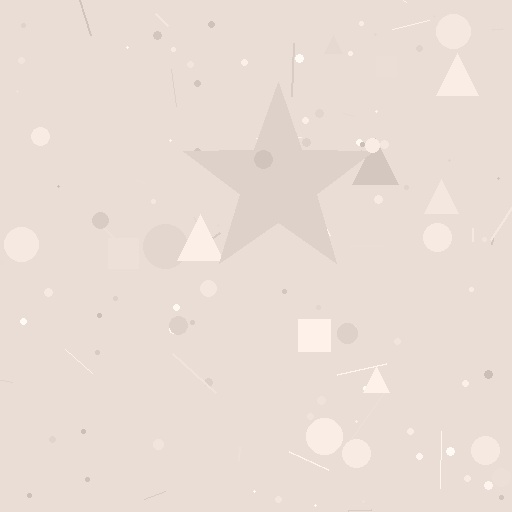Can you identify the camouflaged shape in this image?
The camouflaged shape is a star.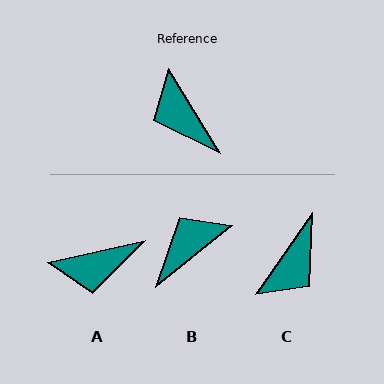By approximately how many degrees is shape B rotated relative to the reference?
Approximately 82 degrees clockwise.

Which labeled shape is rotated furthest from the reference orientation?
C, about 114 degrees away.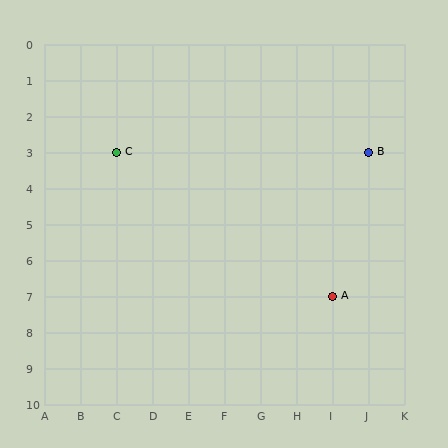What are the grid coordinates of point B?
Point B is at grid coordinates (J, 3).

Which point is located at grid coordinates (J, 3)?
Point B is at (J, 3).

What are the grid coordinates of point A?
Point A is at grid coordinates (I, 7).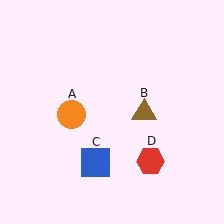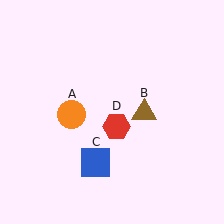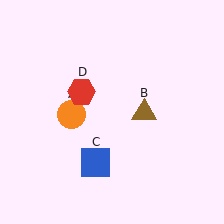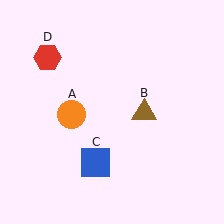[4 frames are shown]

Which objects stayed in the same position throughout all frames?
Orange circle (object A) and brown triangle (object B) and blue square (object C) remained stationary.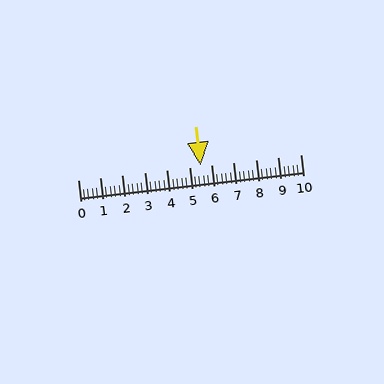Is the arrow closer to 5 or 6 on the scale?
The arrow is closer to 6.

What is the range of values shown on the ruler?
The ruler shows values from 0 to 10.